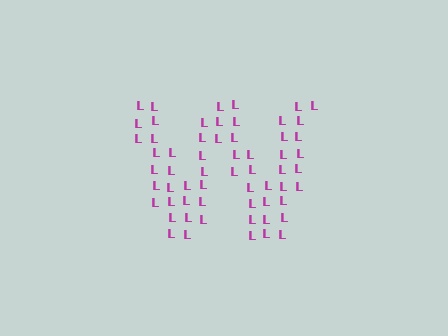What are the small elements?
The small elements are letter L's.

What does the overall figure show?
The overall figure shows the letter W.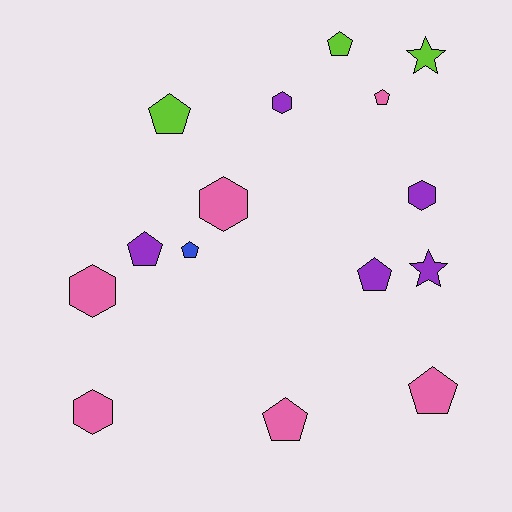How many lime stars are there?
There is 1 lime star.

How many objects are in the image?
There are 15 objects.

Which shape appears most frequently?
Pentagon, with 8 objects.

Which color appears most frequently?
Pink, with 6 objects.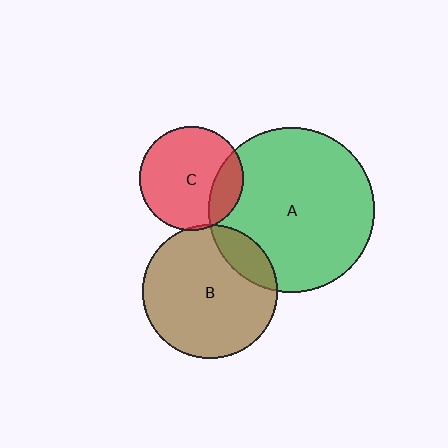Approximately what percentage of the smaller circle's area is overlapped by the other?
Approximately 20%.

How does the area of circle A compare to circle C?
Approximately 2.5 times.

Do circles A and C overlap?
Yes.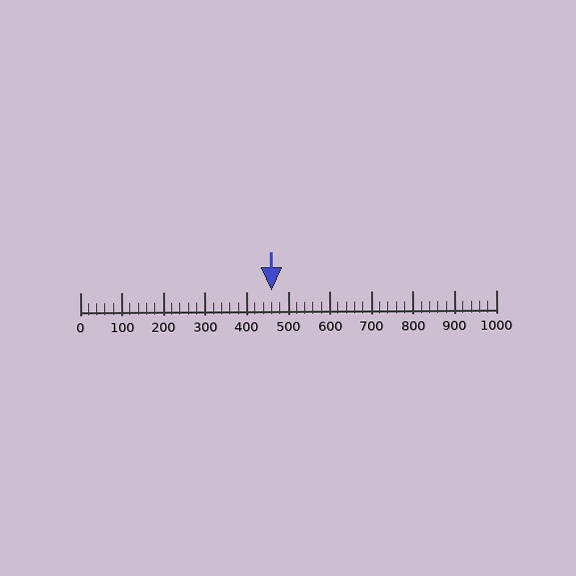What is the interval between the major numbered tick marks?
The major tick marks are spaced 100 units apart.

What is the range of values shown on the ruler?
The ruler shows values from 0 to 1000.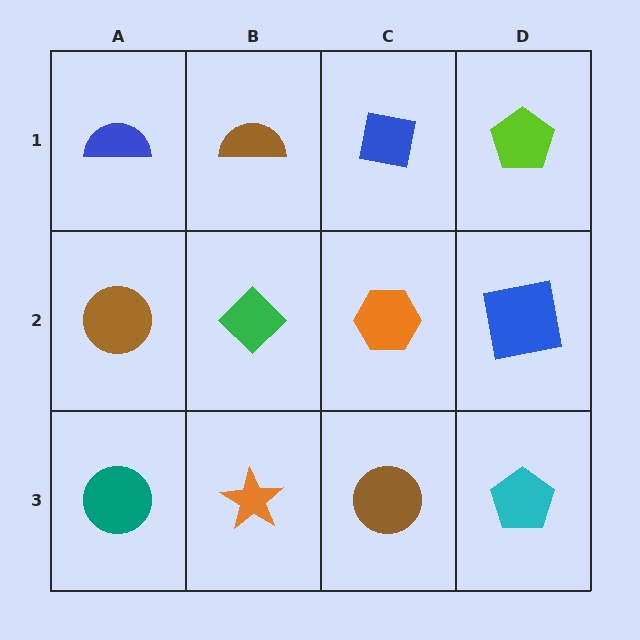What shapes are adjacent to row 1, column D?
A blue square (row 2, column D), a blue square (row 1, column C).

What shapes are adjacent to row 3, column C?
An orange hexagon (row 2, column C), an orange star (row 3, column B), a cyan pentagon (row 3, column D).